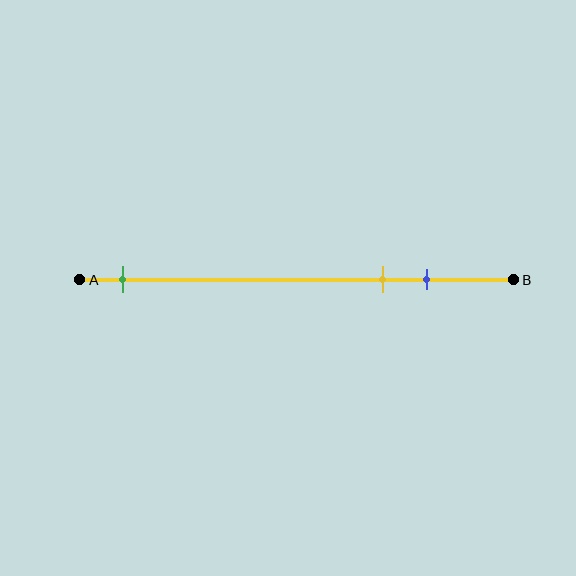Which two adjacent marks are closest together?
The yellow and blue marks are the closest adjacent pair.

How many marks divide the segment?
There are 3 marks dividing the segment.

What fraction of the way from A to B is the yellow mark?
The yellow mark is approximately 70% (0.7) of the way from A to B.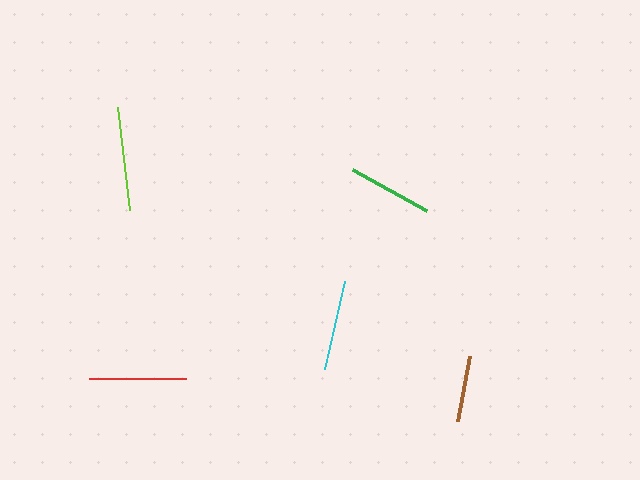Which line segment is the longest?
The lime line is the longest at approximately 104 pixels.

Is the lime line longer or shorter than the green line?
The lime line is longer than the green line.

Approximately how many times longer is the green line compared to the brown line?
The green line is approximately 1.3 times the length of the brown line.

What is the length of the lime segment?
The lime segment is approximately 104 pixels long.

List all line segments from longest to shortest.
From longest to shortest: lime, red, cyan, green, brown.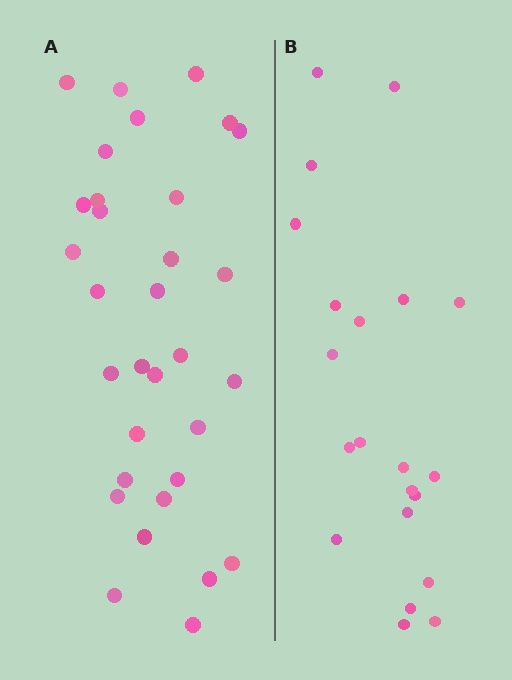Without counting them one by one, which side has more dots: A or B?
Region A (the left region) has more dots.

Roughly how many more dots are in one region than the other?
Region A has roughly 12 or so more dots than region B.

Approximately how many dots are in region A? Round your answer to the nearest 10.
About 30 dots. (The exact count is 32, which rounds to 30.)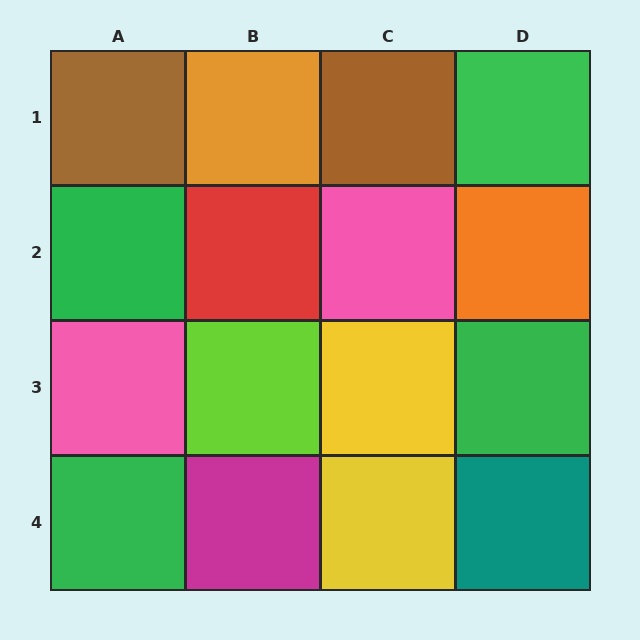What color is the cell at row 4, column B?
Magenta.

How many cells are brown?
2 cells are brown.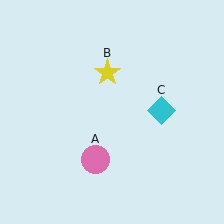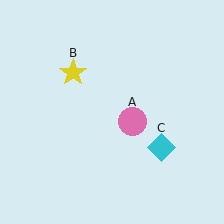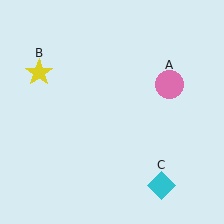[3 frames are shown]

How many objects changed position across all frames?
3 objects changed position: pink circle (object A), yellow star (object B), cyan diamond (object C).